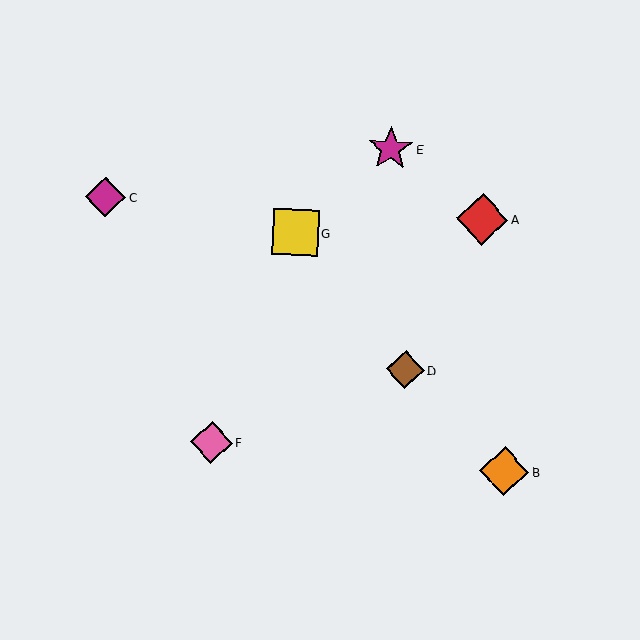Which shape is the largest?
The red diamond (labeled A) is the largest.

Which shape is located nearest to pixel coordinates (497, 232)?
The red diamond (labeled A) at (482, 219) is nearest to that location.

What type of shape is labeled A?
Shape A is a red diamond.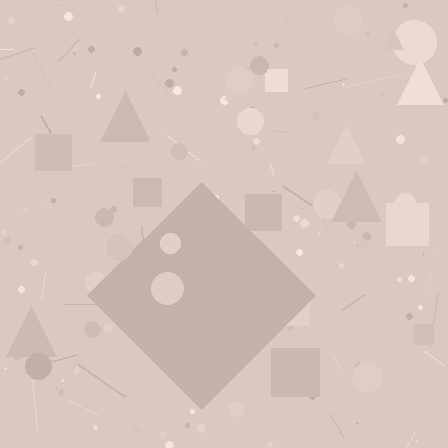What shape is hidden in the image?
A diamond is hidden in the image.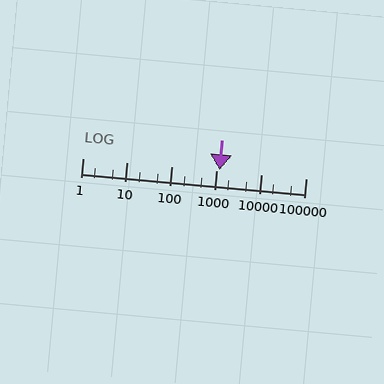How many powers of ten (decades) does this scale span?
The scale spans 5 decades, from 1 to 100000.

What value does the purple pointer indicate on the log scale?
The pointer indicates approximately 1200.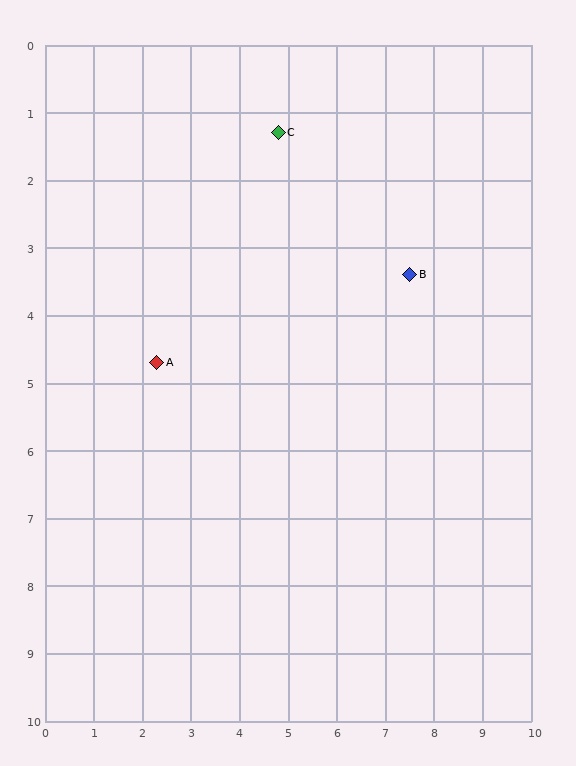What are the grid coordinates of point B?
Point B is at approximately (7.5, 3.4).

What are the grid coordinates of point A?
Point A is at approximately (2.3, 4.7).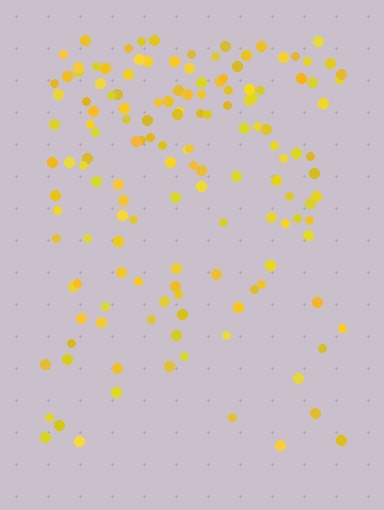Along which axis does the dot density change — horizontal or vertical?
Vertical.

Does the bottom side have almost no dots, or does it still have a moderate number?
Still a moderate number, just noticeably fewer than the top.